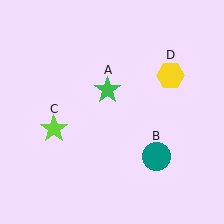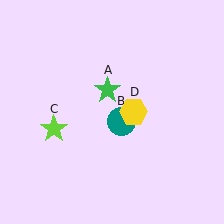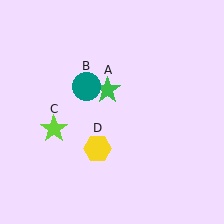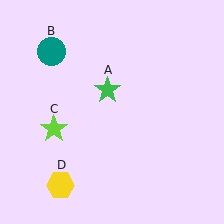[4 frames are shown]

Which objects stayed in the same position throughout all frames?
Green star (object A) and lime star (object C) remained stationary.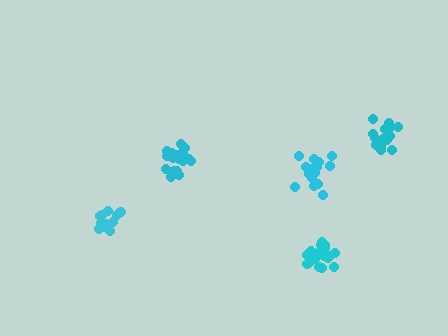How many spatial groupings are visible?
There are 5 spatial groupings.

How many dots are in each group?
Group 1: 20 dots, Group 2: 18 dots, Group 3: 14 dots, Group 4: 14 dots, Group 5: 18 dots (84 total).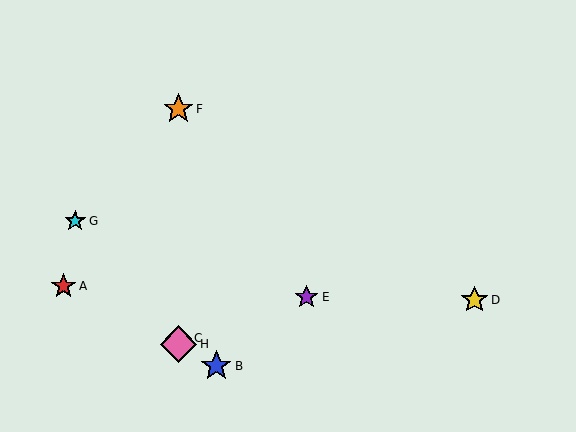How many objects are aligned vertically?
3 objects (C, F, H) are aligned vertically.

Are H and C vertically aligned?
Yes, both are at x≈178.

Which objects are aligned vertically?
Objects C, F, H are aligned vertically.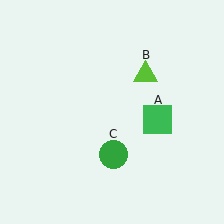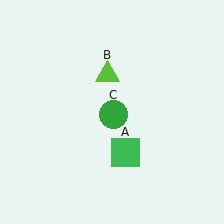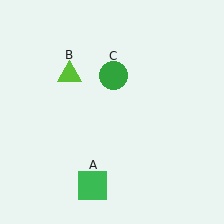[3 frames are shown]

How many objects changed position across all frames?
3 objects changed position: green square (object A), lime triangle (object B), green circle (object C).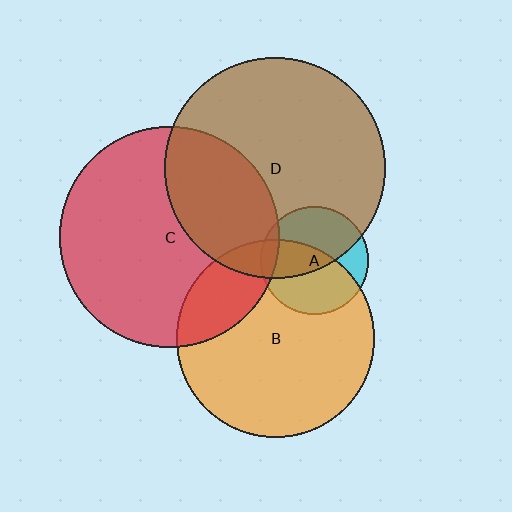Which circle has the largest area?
Circle D (brown).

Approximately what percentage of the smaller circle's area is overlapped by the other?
Approximately 55%.